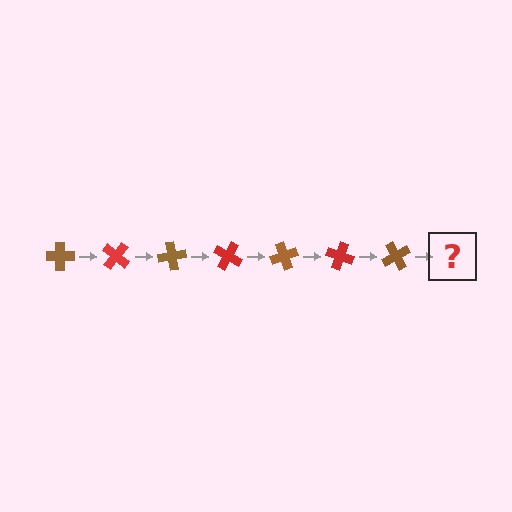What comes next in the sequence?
The next element should be a red cross, rotated 280 degrees from the start.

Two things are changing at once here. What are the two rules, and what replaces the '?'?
The two rules are that it rotates 40 degrees each step and the color cycles through brown and red. The '?' should be a red cross, rotated 280 degrees from the start.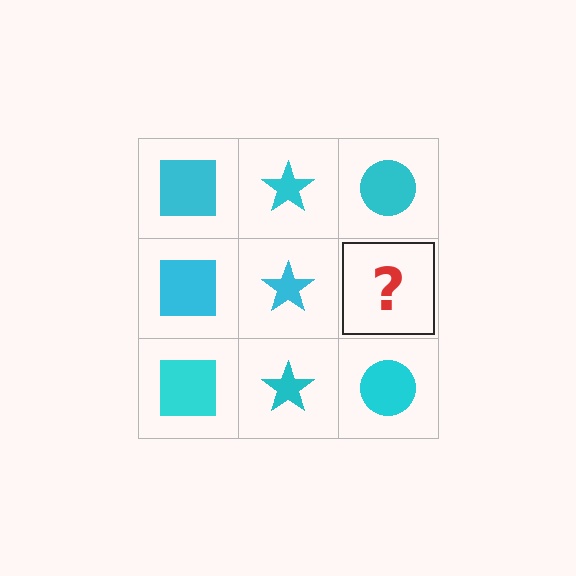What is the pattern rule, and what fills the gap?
The rule is that each column has a consistent shape. The gap should be filled with a cyan circle.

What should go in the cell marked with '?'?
The missing cell should contain a cyan circle.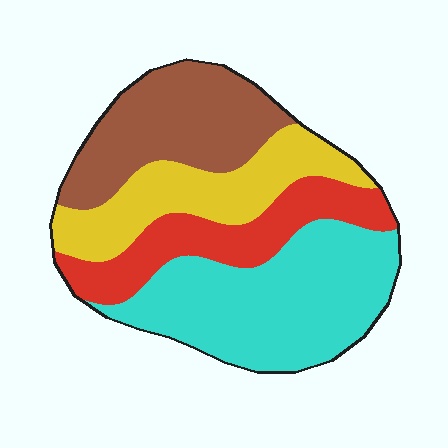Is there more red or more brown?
Brown.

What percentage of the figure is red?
Red covers 19% of the figure.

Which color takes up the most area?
Cyan, at roughly 35%.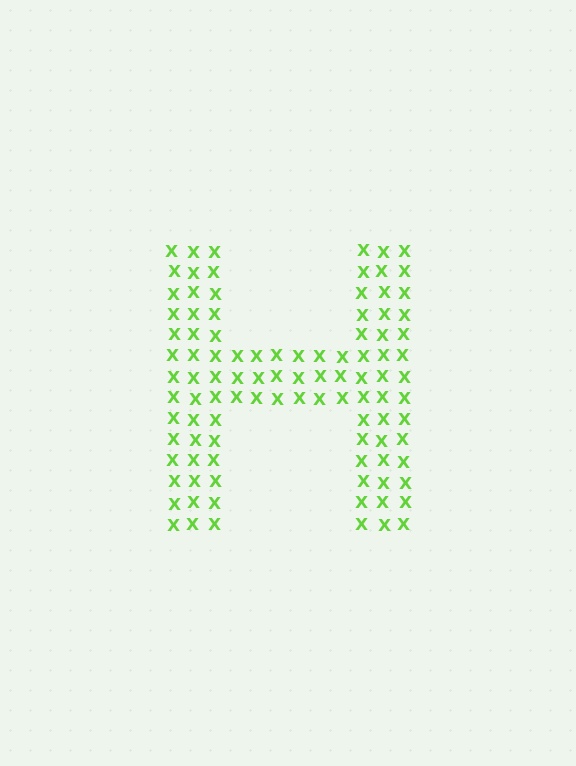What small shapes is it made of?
It is made of small letter X's.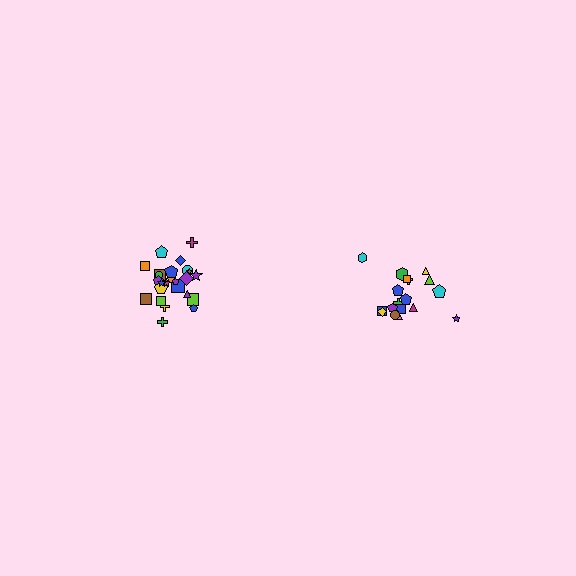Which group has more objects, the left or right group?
The left group.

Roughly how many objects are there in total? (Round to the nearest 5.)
Roughly 45 objects in total.